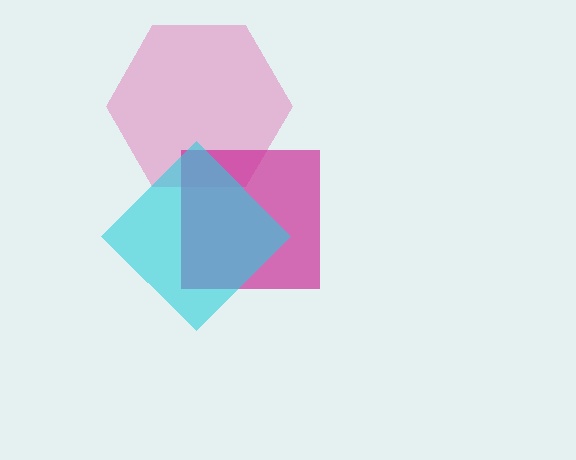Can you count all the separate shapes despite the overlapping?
Yes, there are 3 separate shapes.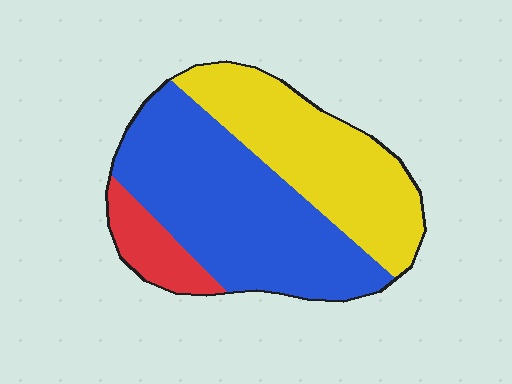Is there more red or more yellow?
Yellow.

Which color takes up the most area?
Blue, at roughly 50%.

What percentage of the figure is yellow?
Yellow takes up about three eighths (3/8) of the figure.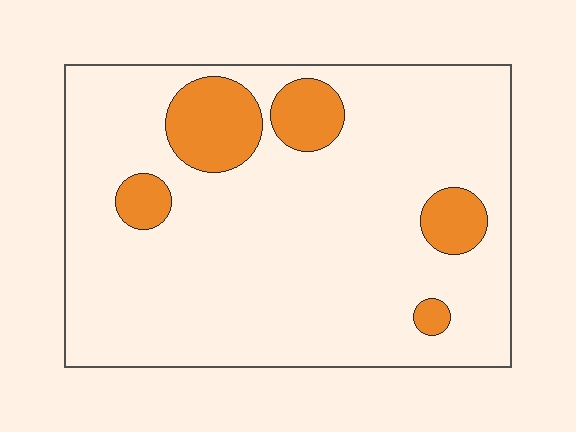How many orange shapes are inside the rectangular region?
5.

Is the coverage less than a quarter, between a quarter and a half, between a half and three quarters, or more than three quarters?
Less than a quarter.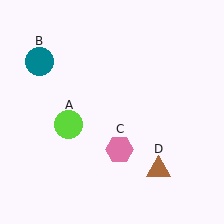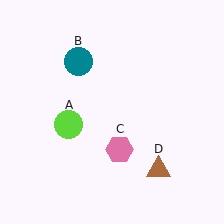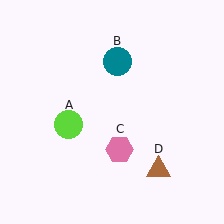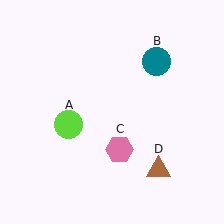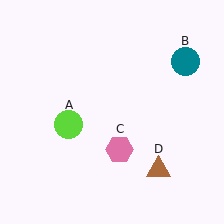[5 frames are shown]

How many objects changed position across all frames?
1 object changed position: teal circle (object B).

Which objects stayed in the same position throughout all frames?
Lime circle (object A) and pink hexagon (object C) and brown triangle (object D) remained stationary.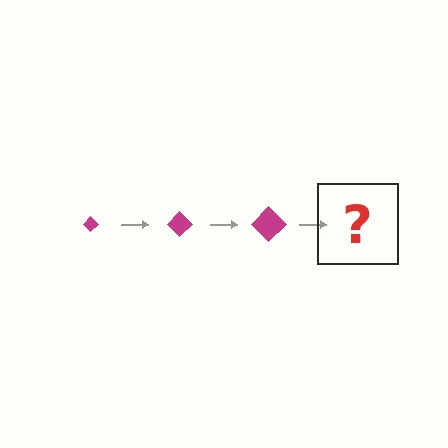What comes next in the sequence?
The next element should be a magenta diamond, larger than the previous one.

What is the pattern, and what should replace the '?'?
The pattern is that the diamond gets progressively larger each step. The '?' should be a magenta diamond, larger than the previous one.